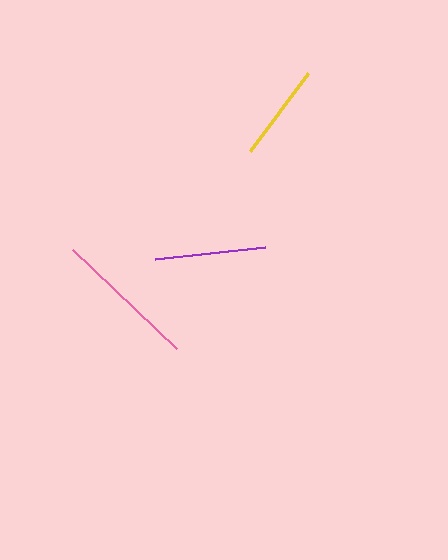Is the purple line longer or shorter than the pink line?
The pink line is longer than the purple line.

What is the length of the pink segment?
The pink segment is approximately 143 pixels long.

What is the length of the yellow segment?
The yellow segment is approximately 97 pixels long.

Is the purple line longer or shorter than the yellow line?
The purple line is longer than the yellow line.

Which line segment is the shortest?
The yellow line is the shortest at approximately 97 pixels.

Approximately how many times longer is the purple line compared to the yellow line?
The purple line is approximately 1.1 times the length of the yellow line.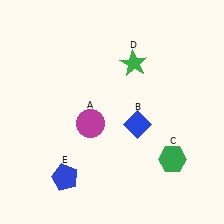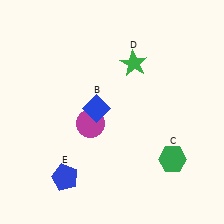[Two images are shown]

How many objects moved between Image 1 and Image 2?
1 object moved between the two images.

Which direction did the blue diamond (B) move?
The blue diamond (B) moved left.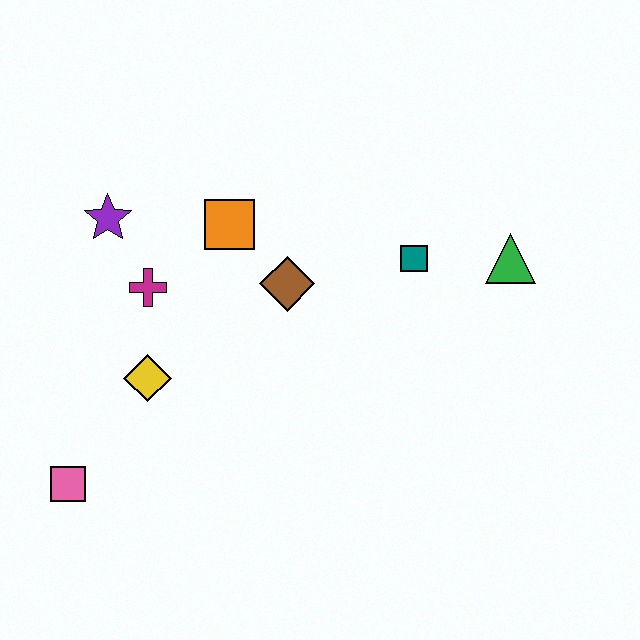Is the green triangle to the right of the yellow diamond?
Yes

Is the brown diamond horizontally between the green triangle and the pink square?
Yes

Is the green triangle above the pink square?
Yes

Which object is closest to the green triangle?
The teal square is closest to the green triangle.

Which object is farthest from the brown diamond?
The pink square is farthest from the brown diamond.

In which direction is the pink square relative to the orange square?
The pink square is below the orange square.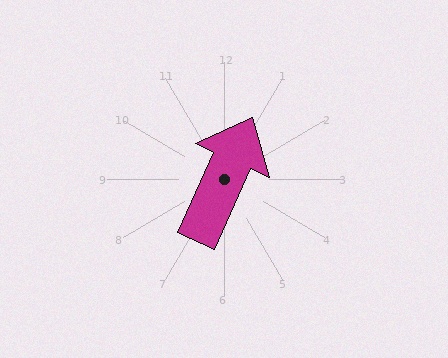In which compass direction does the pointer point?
Northeast.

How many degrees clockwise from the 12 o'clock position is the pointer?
Approximately 25 degrees.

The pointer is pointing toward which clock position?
Roughly 1 o'clock.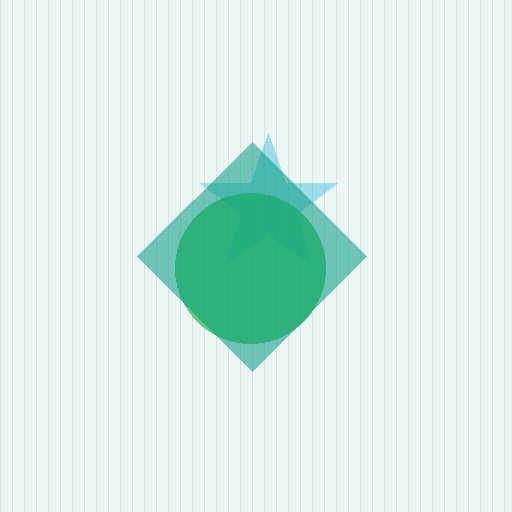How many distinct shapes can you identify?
There are 3 distinct shapes: a cyan star, a green circle, a teal diamond.